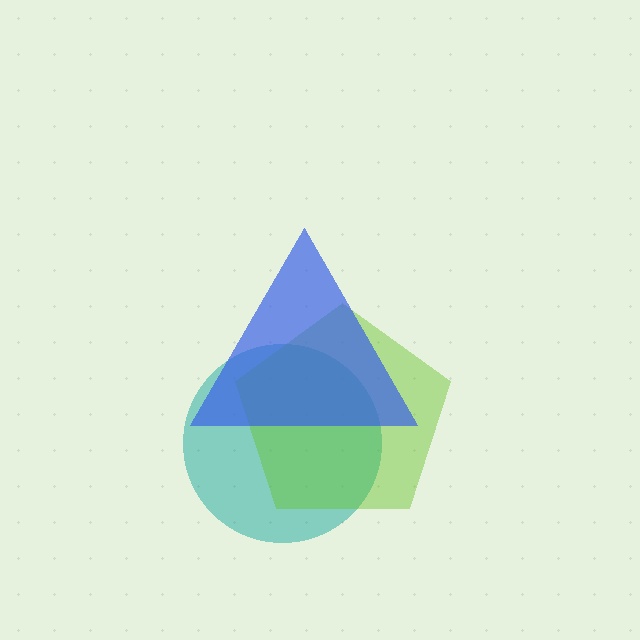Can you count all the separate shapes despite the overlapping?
Yes, there are 3 separate shapes.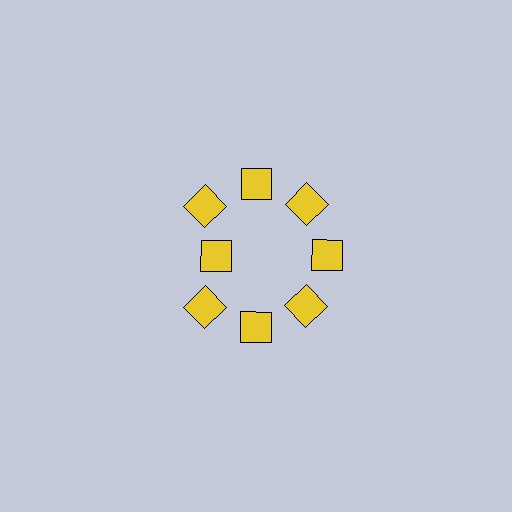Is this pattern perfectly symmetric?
No. The 8 yellow diamonds are arranged in a ring, but one element near the 9 o'clock position is pulled inward toward the center, breaking the 8-fold rotational symmetry.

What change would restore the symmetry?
The symmetry would be restored by moving it outward, back onto the ring so that all 8 diamonds sit at equal angles and equal distance from the center.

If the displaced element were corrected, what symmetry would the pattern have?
It would have 8-fold rotational symmetry — the pattern would map onto itself every 45 degrees.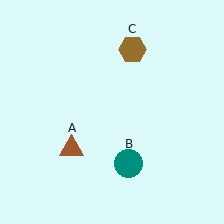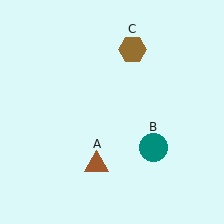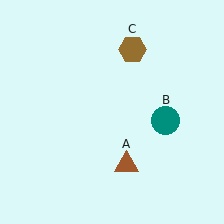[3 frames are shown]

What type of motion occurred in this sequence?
The brown triangle (object A), teal circle (object B) rotated counterclockwise around the center of the scene.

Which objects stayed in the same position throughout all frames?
Brown hexagon (object C) remained stationary.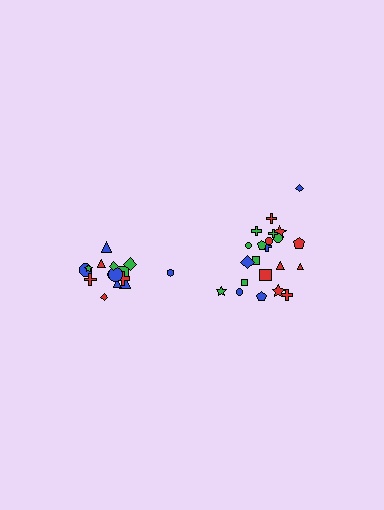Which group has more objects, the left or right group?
The right group.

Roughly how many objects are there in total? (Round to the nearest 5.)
Roughly 35 objects in total.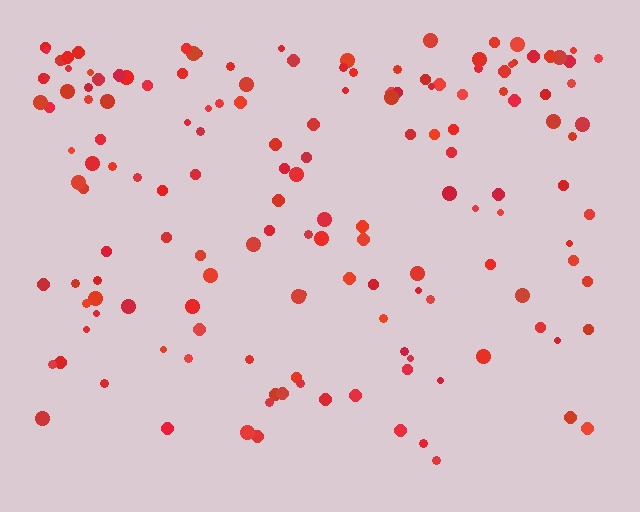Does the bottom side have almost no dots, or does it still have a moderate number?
Still a moderate number, just noticeably fewer than the top.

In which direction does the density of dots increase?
From bottom to top, with the top side densest.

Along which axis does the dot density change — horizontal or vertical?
Vertical.